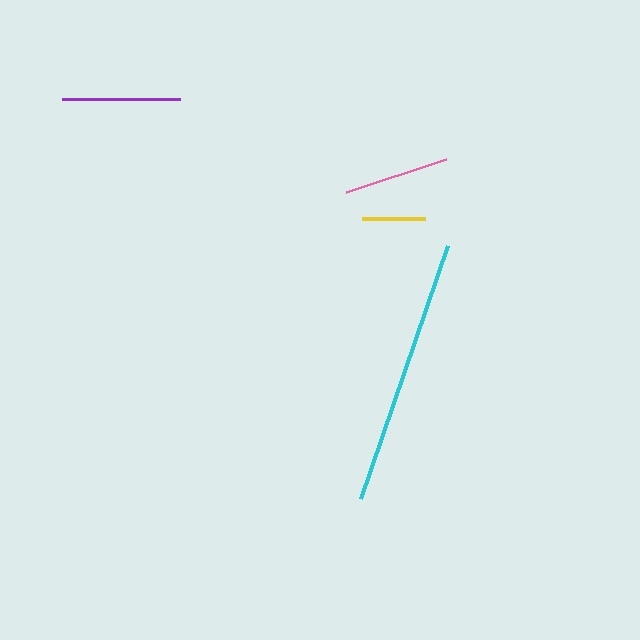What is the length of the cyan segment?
The cyan segment is approximately 268 pixels long.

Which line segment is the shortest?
The yellow line is the shortest at approximately 63 pixels.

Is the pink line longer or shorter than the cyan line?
The cyan line is longer than the pink line.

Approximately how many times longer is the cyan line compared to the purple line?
The cyan line is approximately 2.3 times the length of the purple line.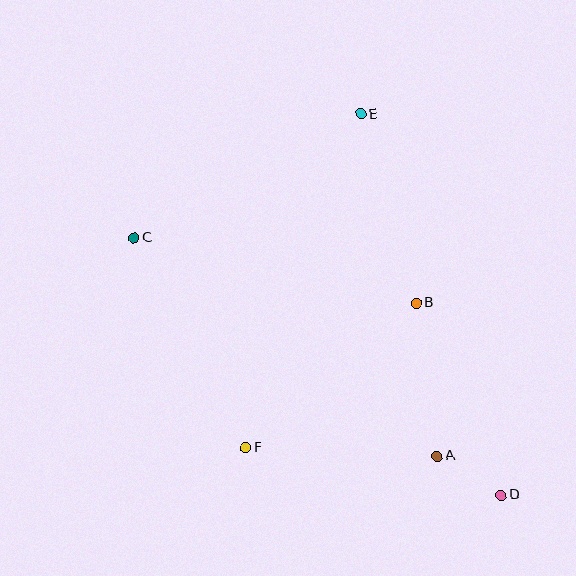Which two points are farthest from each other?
Points C and D are farthest from each other.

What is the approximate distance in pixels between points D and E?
The distance between D and E is approximately 406 pixels.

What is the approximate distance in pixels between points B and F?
The distance between B and F is approximately 224 pixels.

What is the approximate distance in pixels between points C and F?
The distance between C and F is approximately 238 pixels.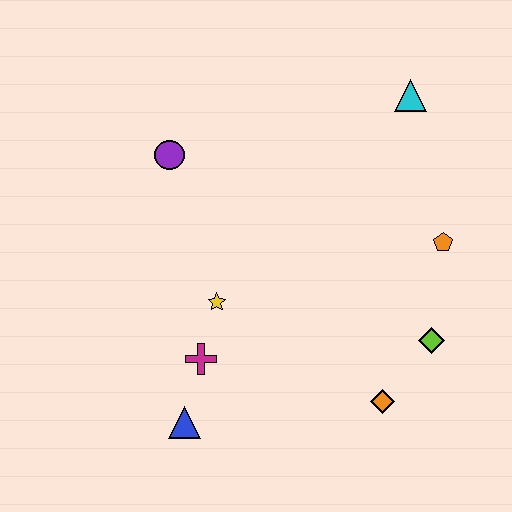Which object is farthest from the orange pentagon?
The blue triangle is farthest from the orange pentagon.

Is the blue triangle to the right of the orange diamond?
No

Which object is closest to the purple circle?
The yellow star is closest to the purple circle.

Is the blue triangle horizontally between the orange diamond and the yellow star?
No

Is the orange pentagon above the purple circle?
No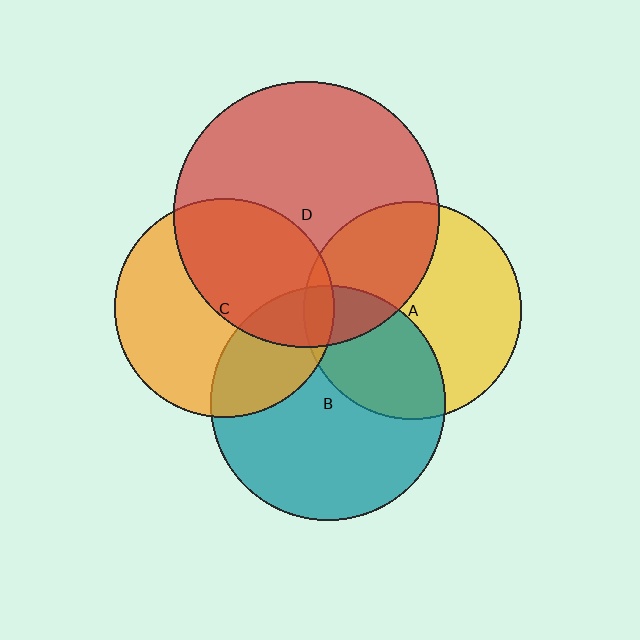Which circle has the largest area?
Circle D (red).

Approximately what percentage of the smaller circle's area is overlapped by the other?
Approximately 15%.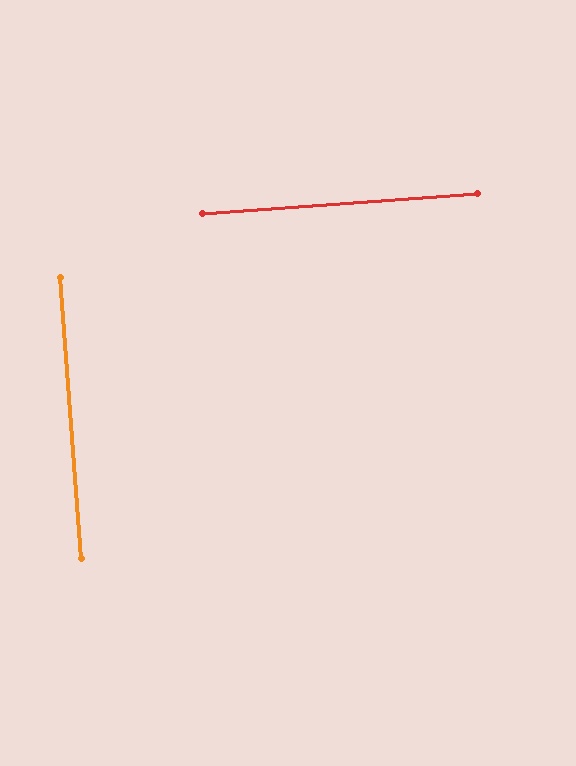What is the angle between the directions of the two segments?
Approximately 90 degrees.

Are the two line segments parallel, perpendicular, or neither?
Perpendicular — they meet at approximately 90°.